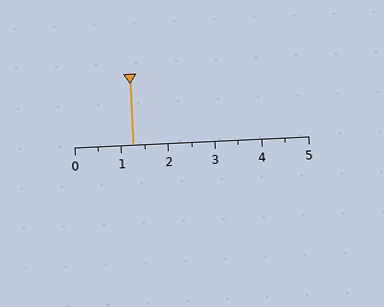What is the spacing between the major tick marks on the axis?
The major ticks are spaced 1 apart.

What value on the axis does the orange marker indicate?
The marker indicates approximately 1.2.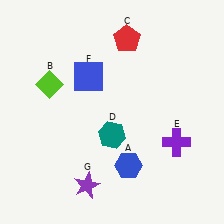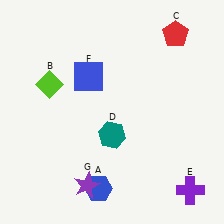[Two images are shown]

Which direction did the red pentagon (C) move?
The red pentagon (C) moved right.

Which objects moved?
The objects that moved are: the blue hexagon (A), the red pentagon (C), the purple cross (E).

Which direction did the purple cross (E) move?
The purple cross (E) moved down.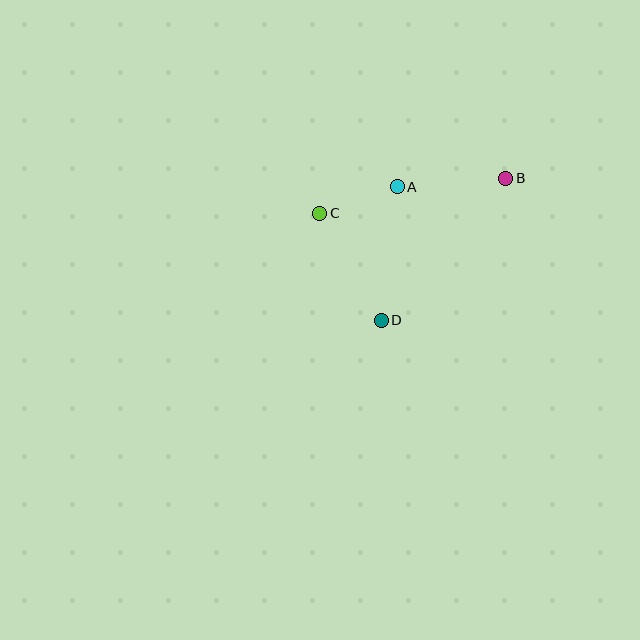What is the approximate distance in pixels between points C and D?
The distance between C and D is approximately 123 pixels.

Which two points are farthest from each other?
Points B and C are farthest from each other.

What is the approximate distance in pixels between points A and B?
The distance between A and B is approximately 109 pixels.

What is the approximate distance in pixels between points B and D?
The distance between B and D is approximately 188 pixels.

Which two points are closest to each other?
Points A and C are closest to each other.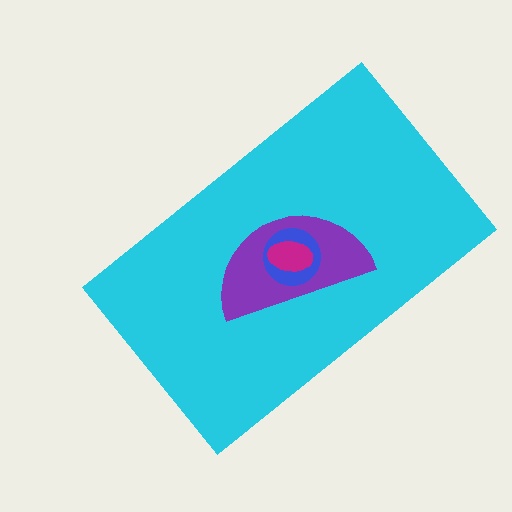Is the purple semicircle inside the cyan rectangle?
Yes.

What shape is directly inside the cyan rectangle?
The purple semicircle.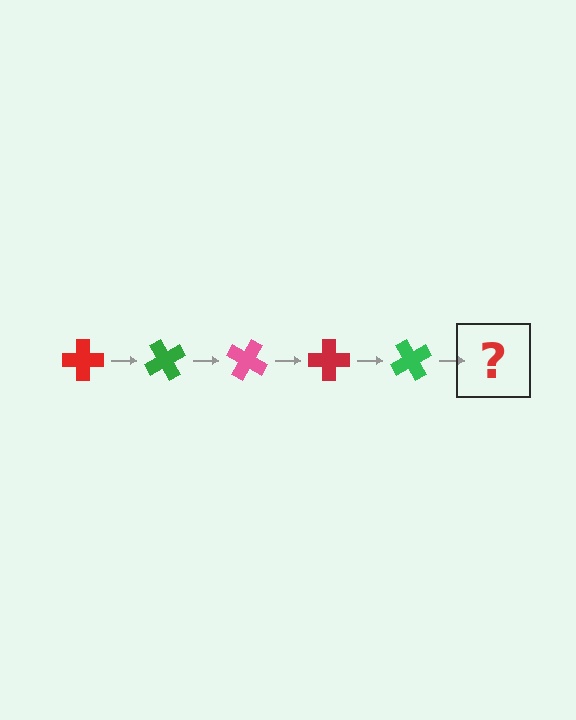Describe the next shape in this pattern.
It should be a pink cross, rotated 300 degrees from the start.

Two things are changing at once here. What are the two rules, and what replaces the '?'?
The two rules are that it rotates 60 degrees each step and the color cycles through red, green, and pink. The '?' should be a pink cross, rotated 300 degrees from the start.